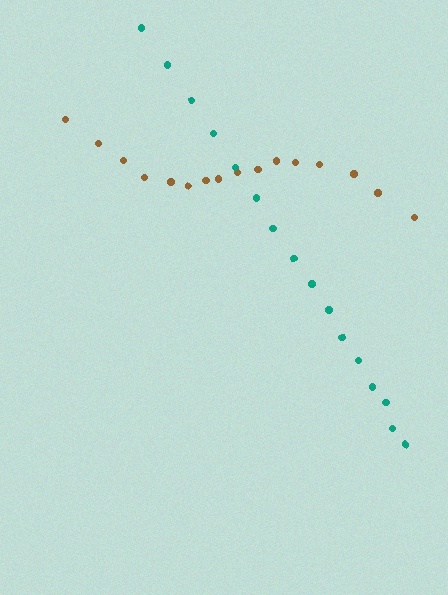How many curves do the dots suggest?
There are 2 distinct paths.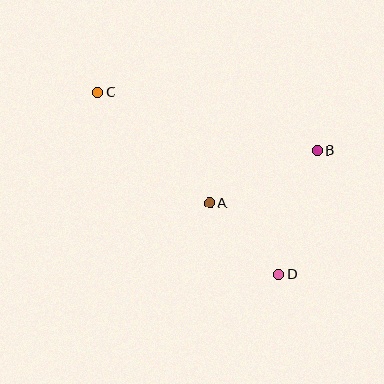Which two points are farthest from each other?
Points C and D are farthest from each other.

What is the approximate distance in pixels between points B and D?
The distance between B and D is approximately 130 pixels.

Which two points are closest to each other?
Points A and D are closest to each other.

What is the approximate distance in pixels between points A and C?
The distance between A and C is approximately 158 pixels.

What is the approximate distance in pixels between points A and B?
The distance between A and B is approximately 120 pixels.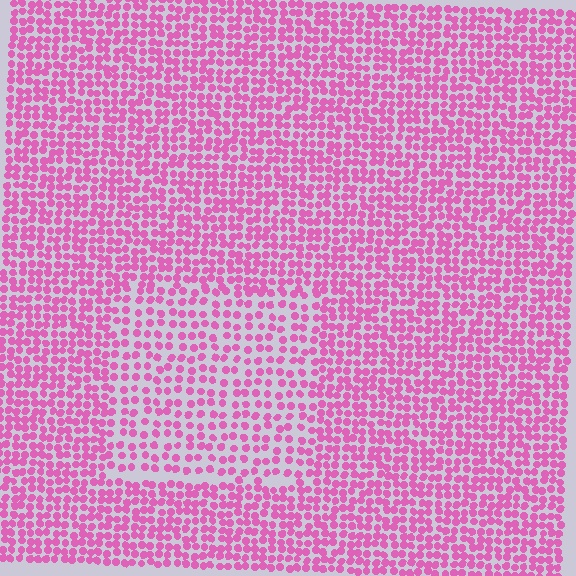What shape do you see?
I see a rectangle.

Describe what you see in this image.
The image contains small pink elements arranged at two different densities. A rectangle-shaped region is visible where the elements are less densely packed than the surrounding area.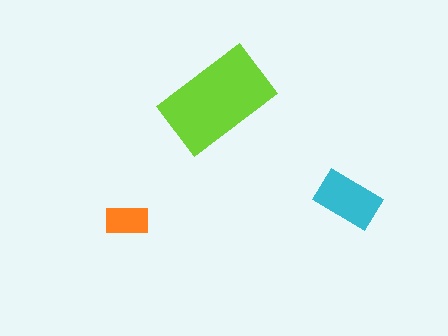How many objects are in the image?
There are 3 objects in the image.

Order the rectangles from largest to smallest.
the lime one, the cyan one, the orange one.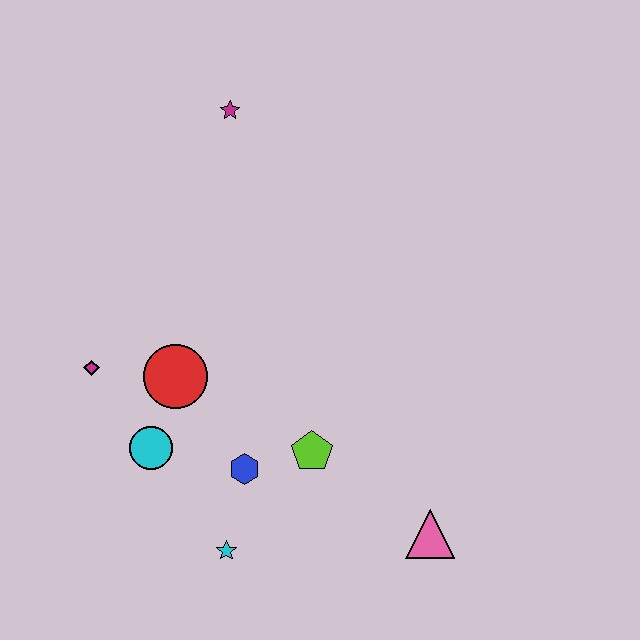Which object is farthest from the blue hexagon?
The magenta star is farthest from the blue hexagon.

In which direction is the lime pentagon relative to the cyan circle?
The lime pentagon is to the right of the cyan circle.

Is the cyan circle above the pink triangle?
Yes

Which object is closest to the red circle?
The cyan circle is closest to the red circle.